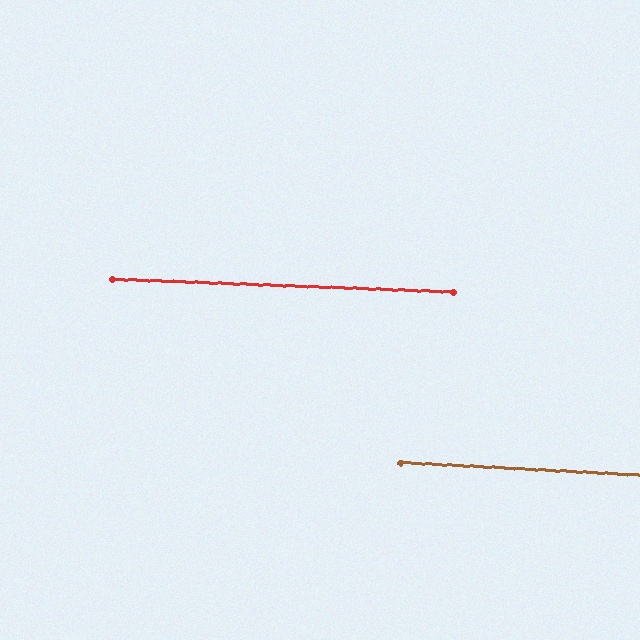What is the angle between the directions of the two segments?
Approximately 1 degree.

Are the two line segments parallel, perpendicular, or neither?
Parallel — their directions differ by only 0.8°.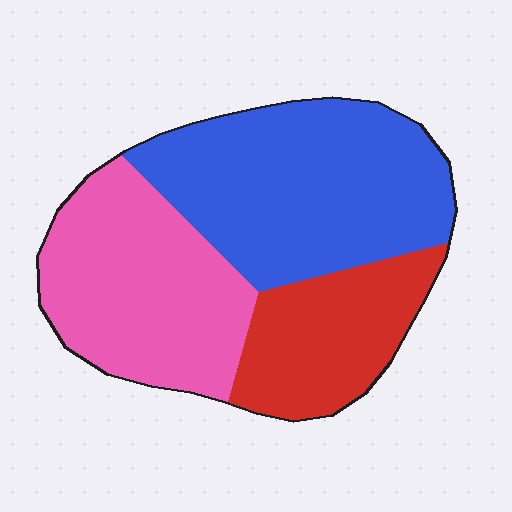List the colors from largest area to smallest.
From largest to smallest: blue, pink, red.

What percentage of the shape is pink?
Pink takes up between a quarter and a half of the shape.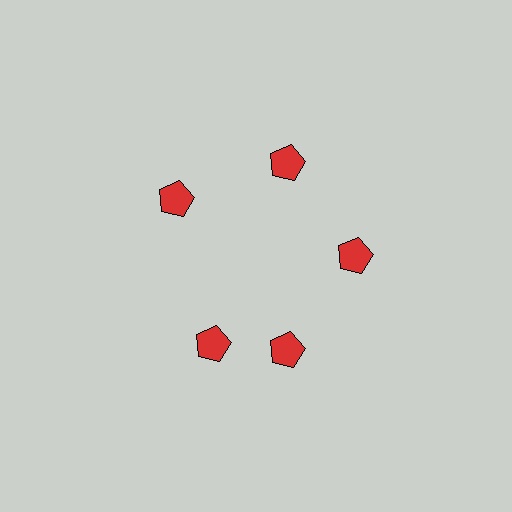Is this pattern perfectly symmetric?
No. The 5 red pentagons are arranged in a ring, but one element near the 8 o'clock position is rotated out of alignment along the ring, breaking the 5-fold rotational symmetry.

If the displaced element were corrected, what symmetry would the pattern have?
It would have 5-fold rotational symmetry — the pattern would map onto itself every 72 degrees.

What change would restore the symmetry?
The symmetry would be restored by rotating it back into even spacing with its neighbors so that all 5 pentagons sit at equal angles and equal distance from the center.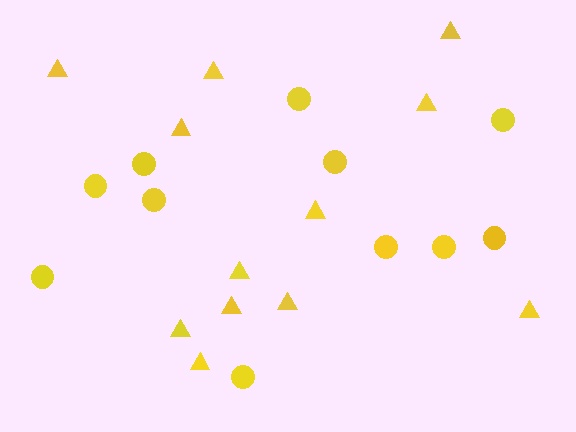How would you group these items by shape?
There are 2 groups: one group of triangles (12) and one group of circles (11).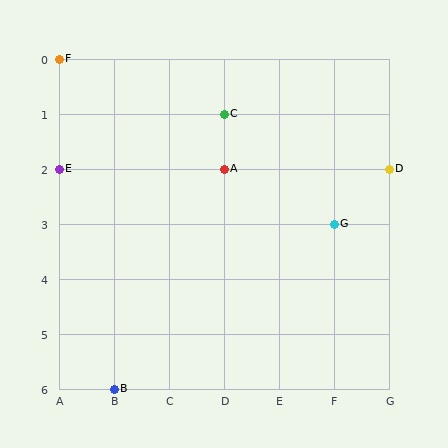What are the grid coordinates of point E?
Point E is at grid coordinates (A, 2).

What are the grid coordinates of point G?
Point G is at grid coordinates (F, 3).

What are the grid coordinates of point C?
Point C is at grid coordinates (D, 1).